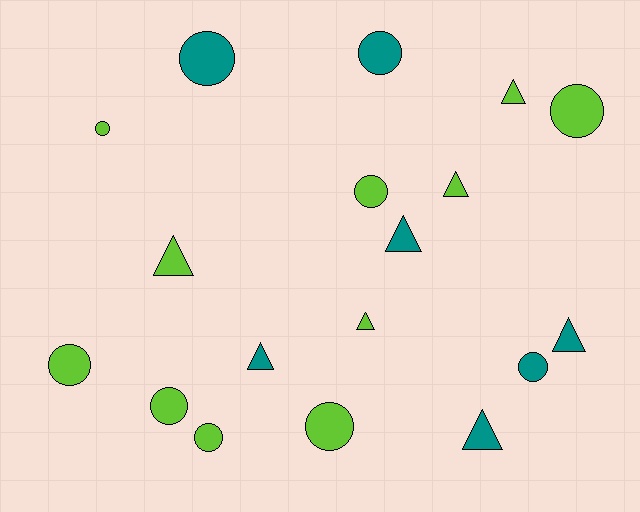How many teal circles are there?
There are 3 teal circles.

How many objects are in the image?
There are 18 objects.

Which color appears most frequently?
Lime, with 11 objects.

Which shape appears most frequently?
Circle, with 10 objects.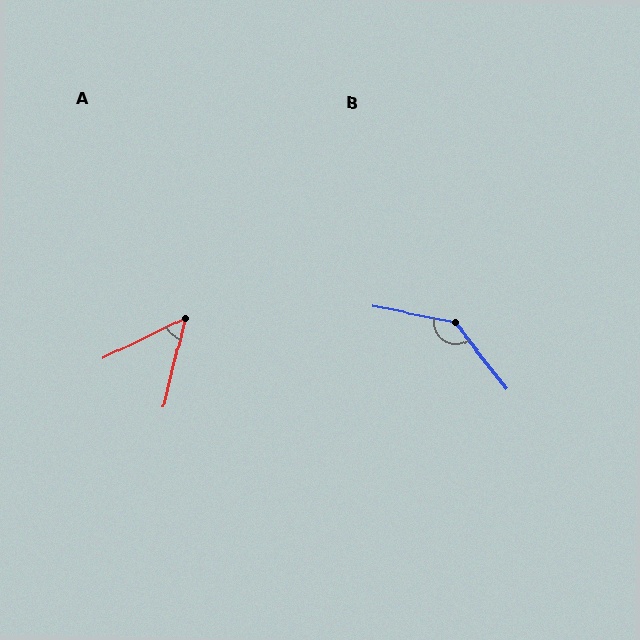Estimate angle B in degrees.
Approximately 140 degrees.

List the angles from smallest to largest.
A (50°), B (140°).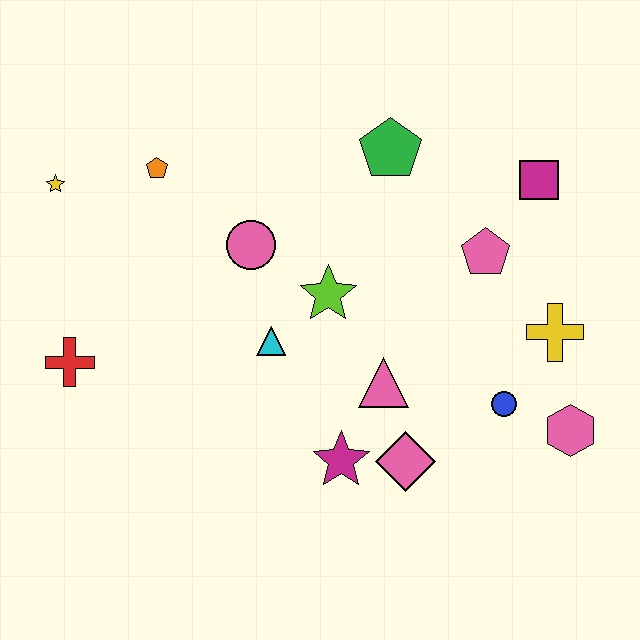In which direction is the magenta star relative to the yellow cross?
The magenta star is to the left of the yellow cross.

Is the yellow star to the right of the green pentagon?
No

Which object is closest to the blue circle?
The pink hexagon is closest to the blue circle.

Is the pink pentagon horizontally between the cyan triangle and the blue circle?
Yes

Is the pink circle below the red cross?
No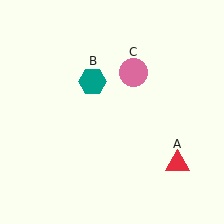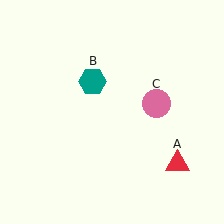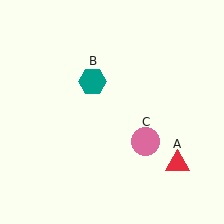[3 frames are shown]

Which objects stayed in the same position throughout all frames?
Red triangle (object A) and teal hexagon (object B) remained stationary.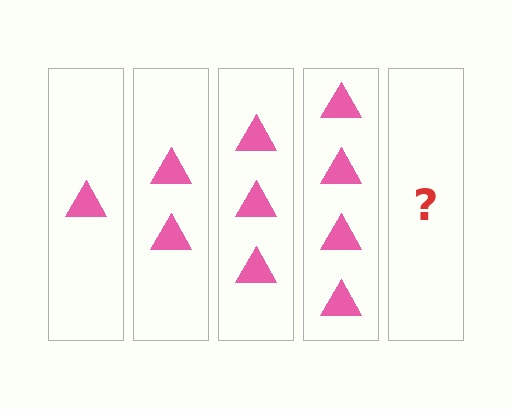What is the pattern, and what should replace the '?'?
The pattern is that each step adds one more triangle. The '?' should be 5 triangles.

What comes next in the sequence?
The next element should be 5 triangles.